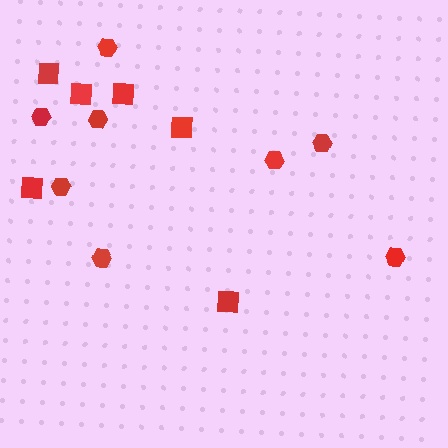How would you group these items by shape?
There are 2 groups: one group of squares (6) and one group of hexagons (8).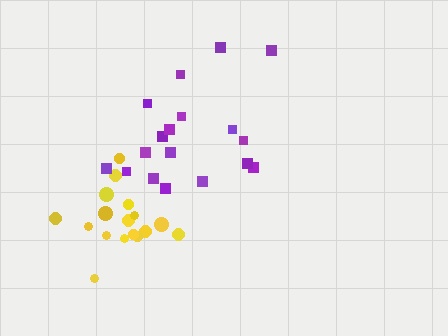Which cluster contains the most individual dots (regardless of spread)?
Purple (19).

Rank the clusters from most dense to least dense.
yellow, purple.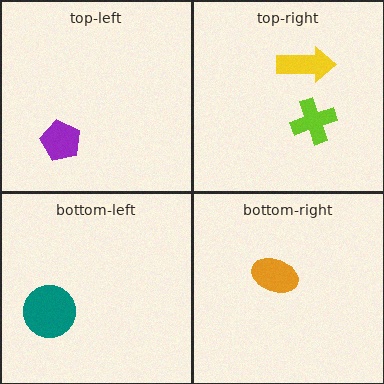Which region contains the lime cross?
The top-right region.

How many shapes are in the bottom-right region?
1.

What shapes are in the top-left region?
The purple pentagon.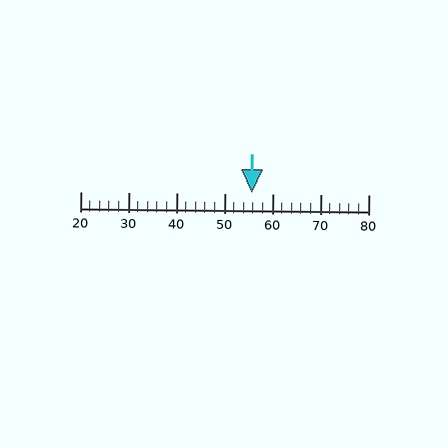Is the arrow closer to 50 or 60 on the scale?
The arrow is closer to 60.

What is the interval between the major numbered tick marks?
The major tick marks are spaced 10 units apart.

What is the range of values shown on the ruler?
The ruler shows values from 20 to 80.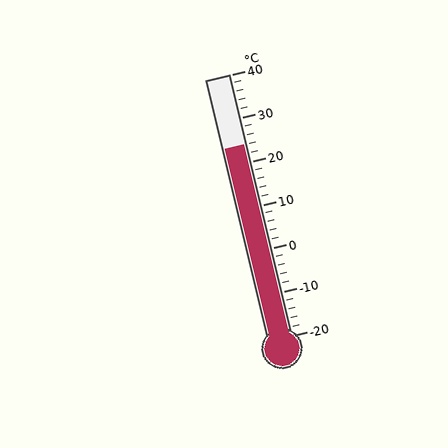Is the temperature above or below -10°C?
The temperature is above -10°C.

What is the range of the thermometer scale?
The thermometer scale ranges from -20°C to 40°C.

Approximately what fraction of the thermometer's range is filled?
The thermometer is filled to approximately 75% of its range.